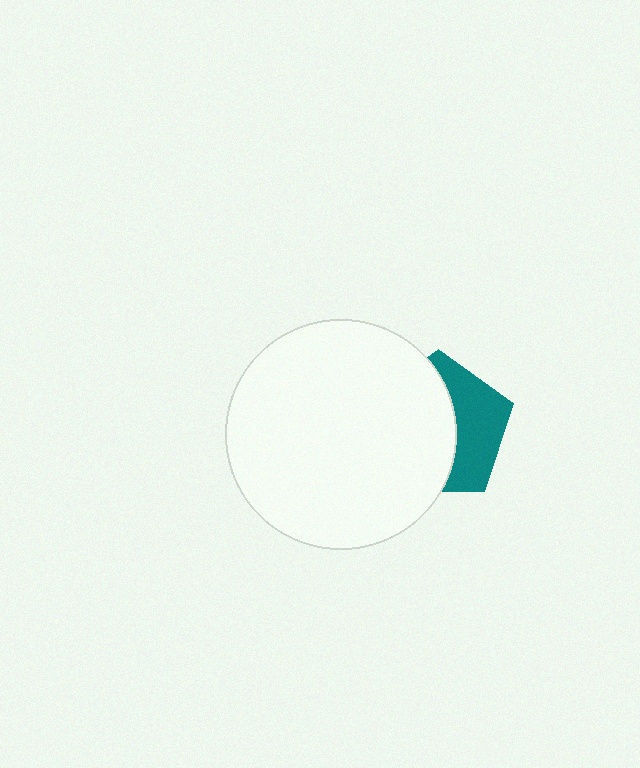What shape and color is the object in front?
The object in front is a white circle.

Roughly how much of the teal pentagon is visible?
A small part of it is visible (roughly 40%).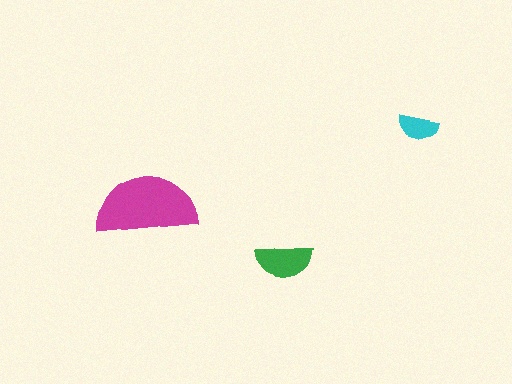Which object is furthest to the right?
The cyan semicircle is rightmost.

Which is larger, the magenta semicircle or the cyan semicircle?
The magenta one.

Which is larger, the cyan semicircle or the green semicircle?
The green one.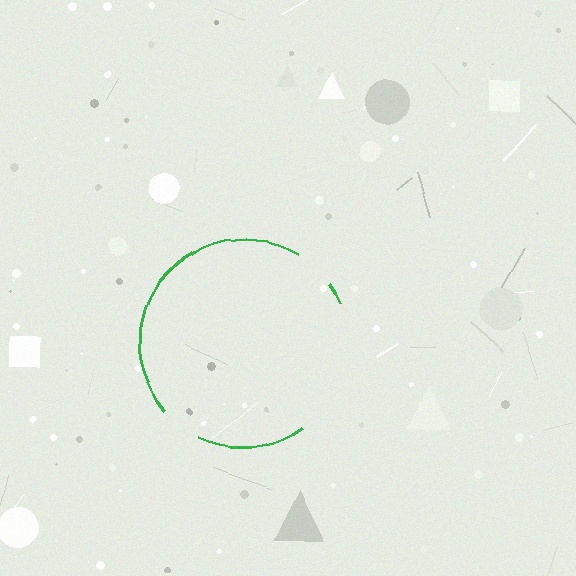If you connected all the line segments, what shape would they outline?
They would outline a circle.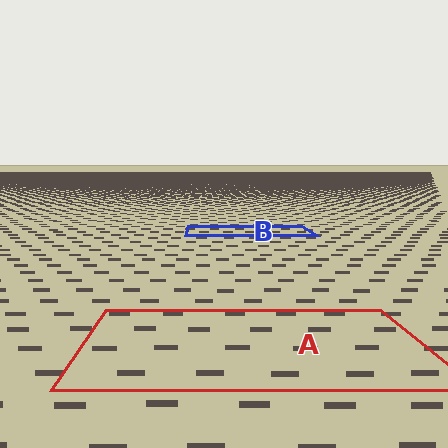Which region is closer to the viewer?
Region A is closer. The texture elements there are larger and more spread out.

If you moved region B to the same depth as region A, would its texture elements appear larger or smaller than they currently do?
They would appear larger. At a closer depth, the same texture elements are projected at a bigger on-screen size.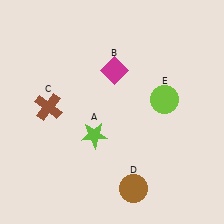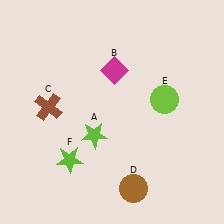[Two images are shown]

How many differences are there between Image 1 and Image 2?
There is 1 difference between the two images.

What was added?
A lime star (F) was added in Image 2.